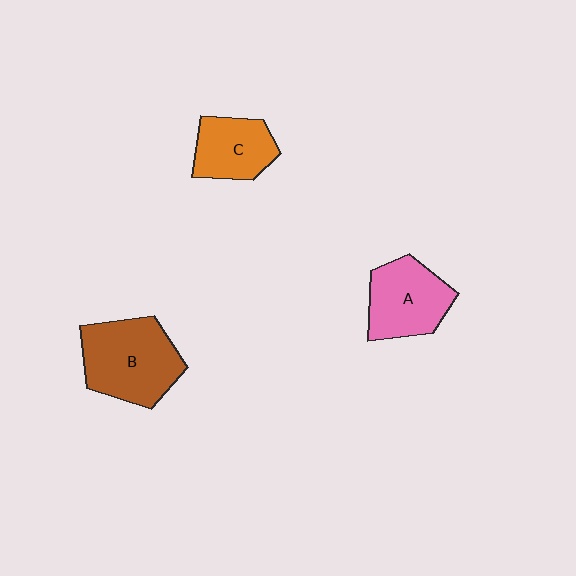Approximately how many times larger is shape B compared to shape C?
Approximately 1.5 times.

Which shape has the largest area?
Shape B (brown).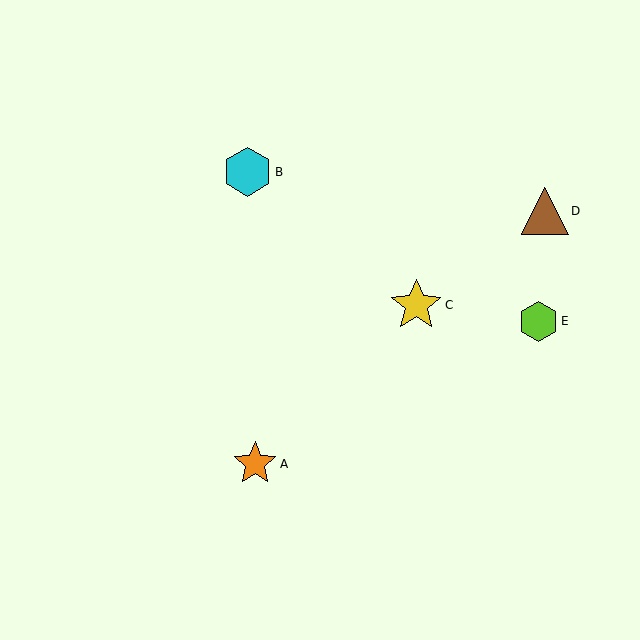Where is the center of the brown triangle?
The center of the brown triangle is at (545, 211).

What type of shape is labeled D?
Shape D is a brown triangle.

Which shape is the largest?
The yellow star (labeled C) is the largest.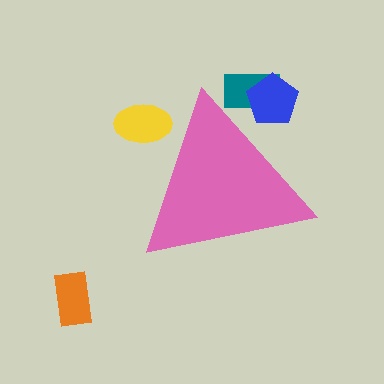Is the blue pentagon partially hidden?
Yes, the blue pentagon is partially hidden behind the pink triangle.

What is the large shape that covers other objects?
A pink triangle.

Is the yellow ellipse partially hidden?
Yes, the yellow ellipse is partially hidden behind the pink triangle.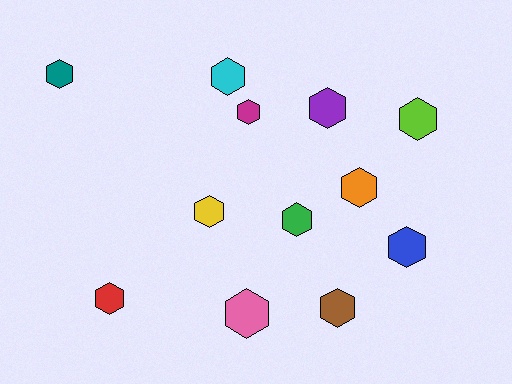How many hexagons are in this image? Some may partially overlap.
There are 12 hexagons.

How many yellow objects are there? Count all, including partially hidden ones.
There is 1 yellow object.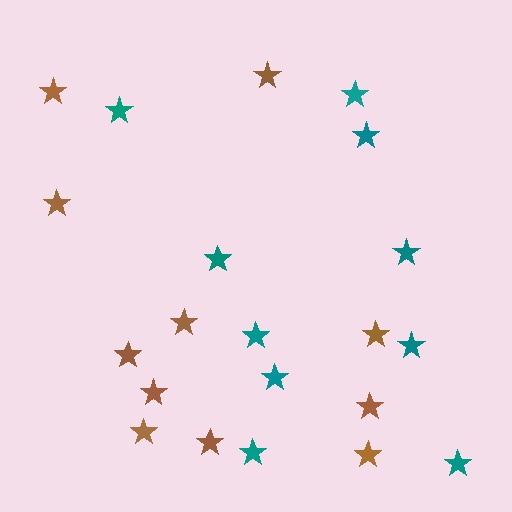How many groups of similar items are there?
There are 2 groups: one group of brown stars (11) and one group of teal stars (10).